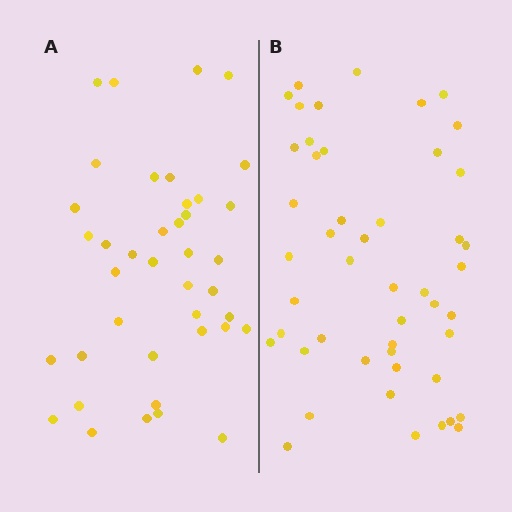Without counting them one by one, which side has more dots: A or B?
Region B (the right region) has more dots.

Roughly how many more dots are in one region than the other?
Region B has roughly 8 or so more dots than region A.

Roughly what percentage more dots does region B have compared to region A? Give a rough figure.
About 20% more.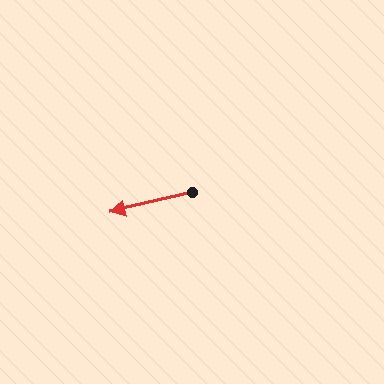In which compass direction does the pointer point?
West.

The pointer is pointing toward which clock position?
Roughly 9 o'clock.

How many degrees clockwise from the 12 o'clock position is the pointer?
Approximately 256 degrees.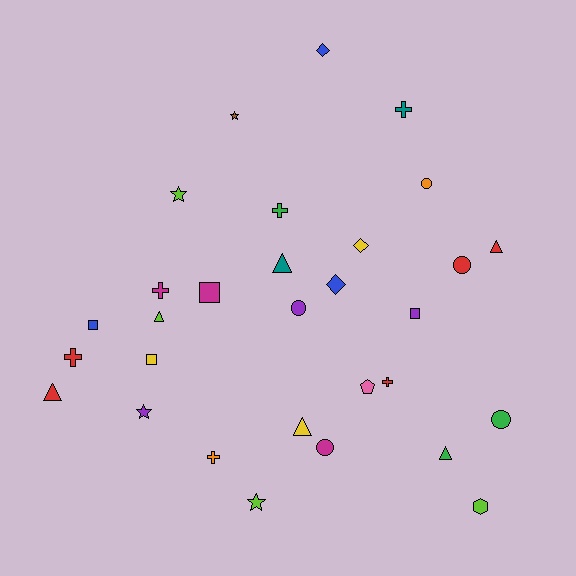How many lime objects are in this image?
There are 4 lime objects.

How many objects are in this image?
There are 30 objects.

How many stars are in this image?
There are 4 stars.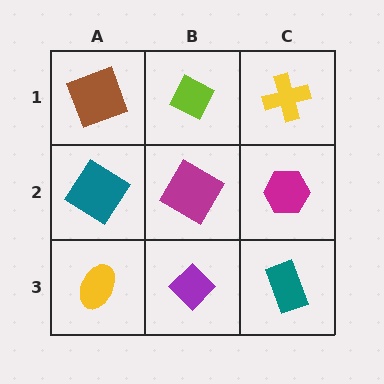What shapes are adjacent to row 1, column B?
A magenta diamond (row 2, column B), a brown square (row 1, column A), a yellow cross (row 1, column C).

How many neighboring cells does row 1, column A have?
2.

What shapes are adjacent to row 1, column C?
A magenta hexagon (row 2, column C), a lime diamond (row 1, column B).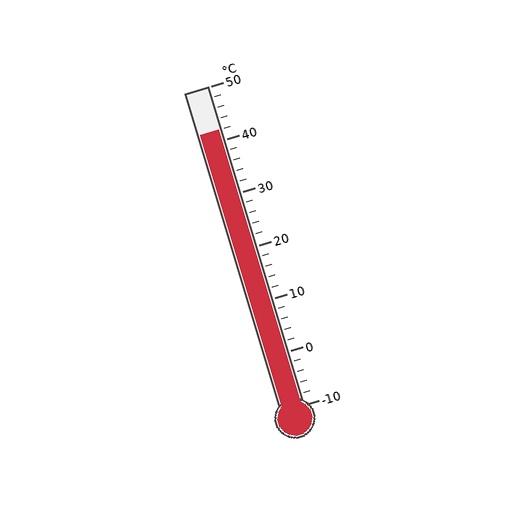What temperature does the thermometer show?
The thermometer shows approximately 42°C.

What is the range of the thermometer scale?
The thermometer scale ranges from -10°C to 50°C.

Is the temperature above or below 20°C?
The temperature is above 20°C.